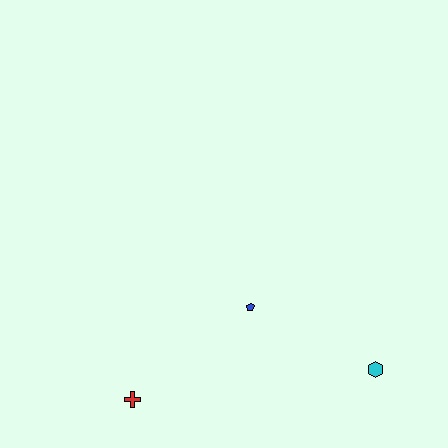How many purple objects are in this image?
There are no purple objects.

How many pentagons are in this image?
There is 1 pentagon.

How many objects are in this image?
There are 3 objects.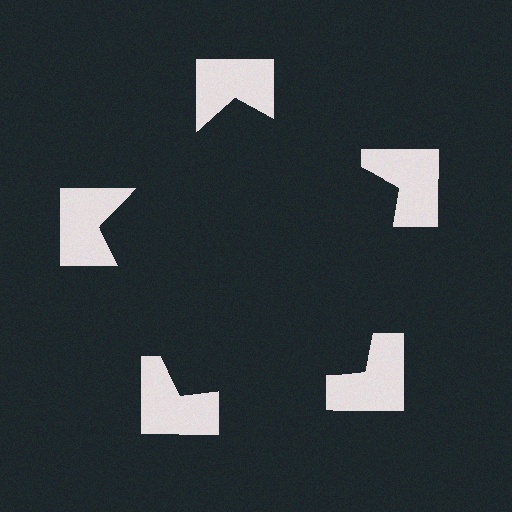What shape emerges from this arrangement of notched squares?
An illusory pentagon — its edges are inferred from the aligned wedge cuts in the notched squares, not physically drawn.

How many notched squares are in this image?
There are 5 — one at each vertex of the illusory pentagon.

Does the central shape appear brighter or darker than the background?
It typically appears slightly darker than the background, even though no actual brightness change is drawn.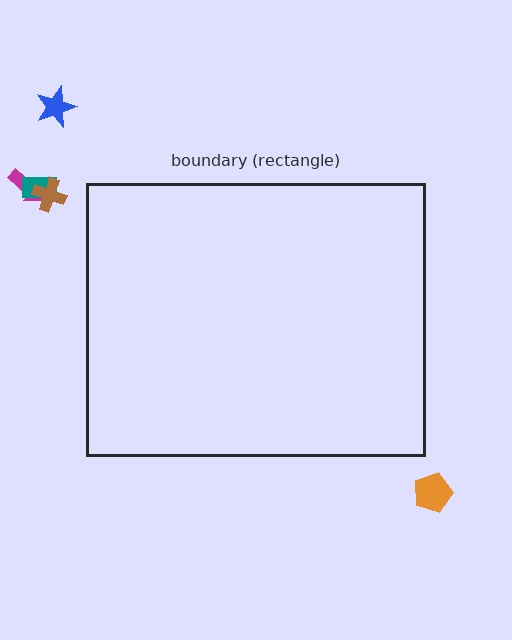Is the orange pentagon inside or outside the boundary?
Outside.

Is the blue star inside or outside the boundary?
Outside.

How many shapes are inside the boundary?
0 inside, 5 outside.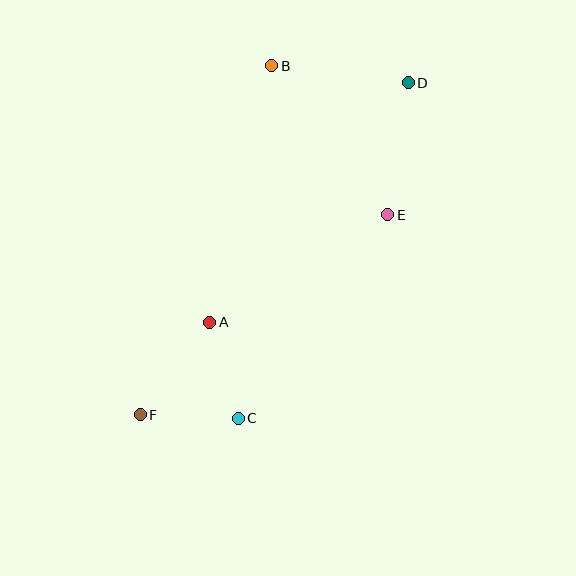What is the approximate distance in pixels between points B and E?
The distance between B and E is approximately 189 pixels.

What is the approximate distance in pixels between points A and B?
The distance between A and B is approximately 264 pixels.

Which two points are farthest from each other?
Points D and F are farthest from each other.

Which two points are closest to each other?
Points C and F are closest to each other.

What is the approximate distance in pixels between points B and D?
The distance between B and D is approximately 137 pixels.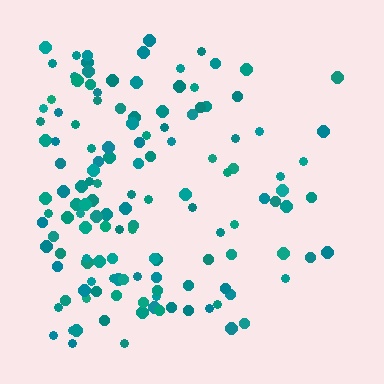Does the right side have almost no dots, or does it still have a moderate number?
Still a moderate number, just noticeably fewer than the left.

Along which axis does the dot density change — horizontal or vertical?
Horizontal.